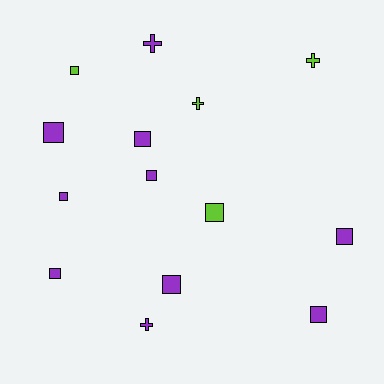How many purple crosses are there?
There are 2 purple crosses.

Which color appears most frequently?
Purple, with 10 objects.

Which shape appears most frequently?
Square, with 10 objects.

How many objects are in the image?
There are 14 objects.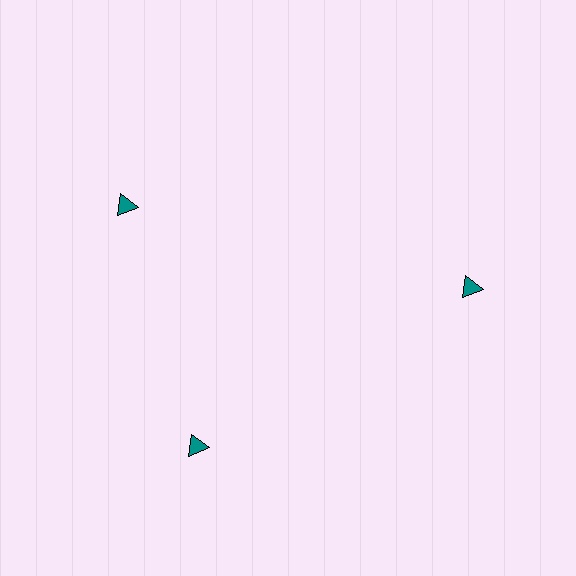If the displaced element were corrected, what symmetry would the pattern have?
It would have 3-fold rotational symmetry — the pattern would map onto itself every 120 degrees.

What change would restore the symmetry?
The symmetry would be restored by rotating it back into even spacing with its neighbors so that all 3 triangles sit at equal angles and equal distance from the center.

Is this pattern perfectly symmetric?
No. The 3 teal triangles are arranged in a ring, but one element near the 11 o'clock position is rotated out of alignment along the ring, breaking the 3-fold rotational symmetry.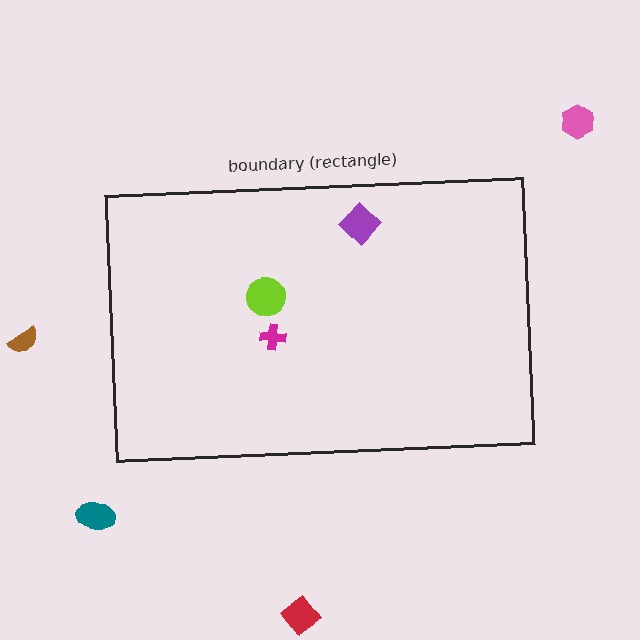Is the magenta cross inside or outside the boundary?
Inside.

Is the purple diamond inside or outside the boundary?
Inside.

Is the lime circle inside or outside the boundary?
Inside.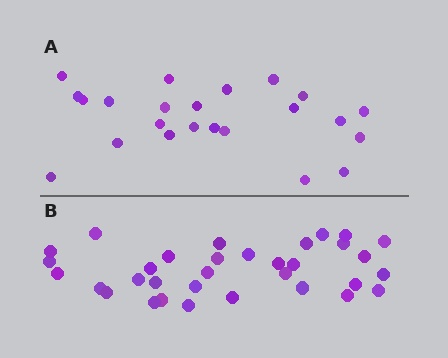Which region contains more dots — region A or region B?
Region B (the bottom region) has more dots.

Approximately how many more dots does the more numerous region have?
Region B has roughly 10 or so more dots than region A.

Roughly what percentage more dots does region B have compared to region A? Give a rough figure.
About 45% more.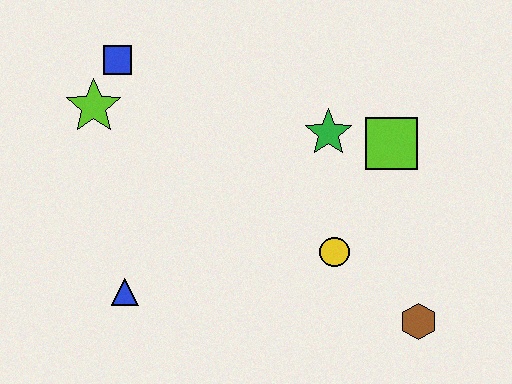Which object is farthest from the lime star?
The brown hexagon is farthest from the lime star.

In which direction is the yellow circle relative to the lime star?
The yellow circle is to the right of the lime star.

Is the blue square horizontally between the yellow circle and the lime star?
Yes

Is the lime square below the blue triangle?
No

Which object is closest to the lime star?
The blue square is closest to the lime star.